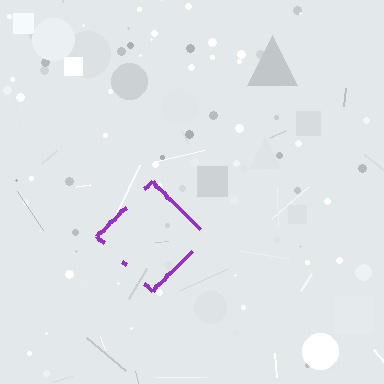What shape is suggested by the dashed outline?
The dashed outline suggests a diamond.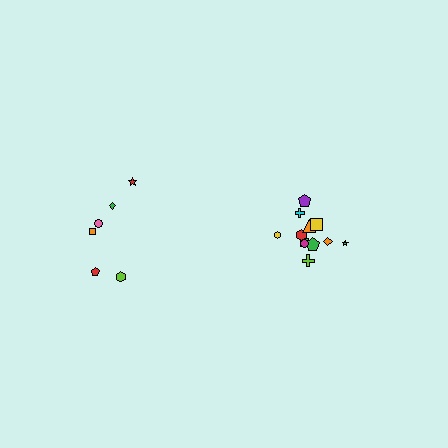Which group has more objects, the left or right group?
The right group.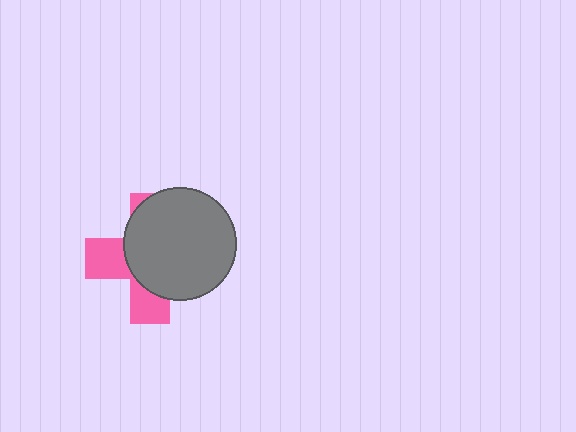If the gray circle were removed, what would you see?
You would see the complete pink cross.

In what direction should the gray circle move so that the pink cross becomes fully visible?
The gray circle should move toward the upper-right. That is the shortest direction to clear the overlap and leave the pink cross fully visible.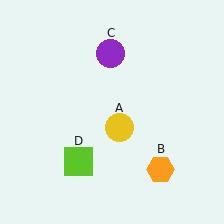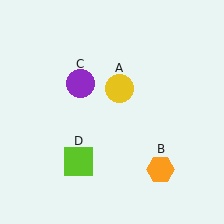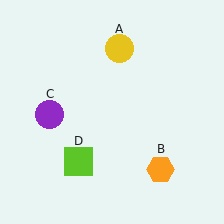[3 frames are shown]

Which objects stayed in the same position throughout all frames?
Orange hexagon (object B) and lime square (object D) remained stationary.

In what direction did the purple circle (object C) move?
The purple circle (object C) moved down and to the left.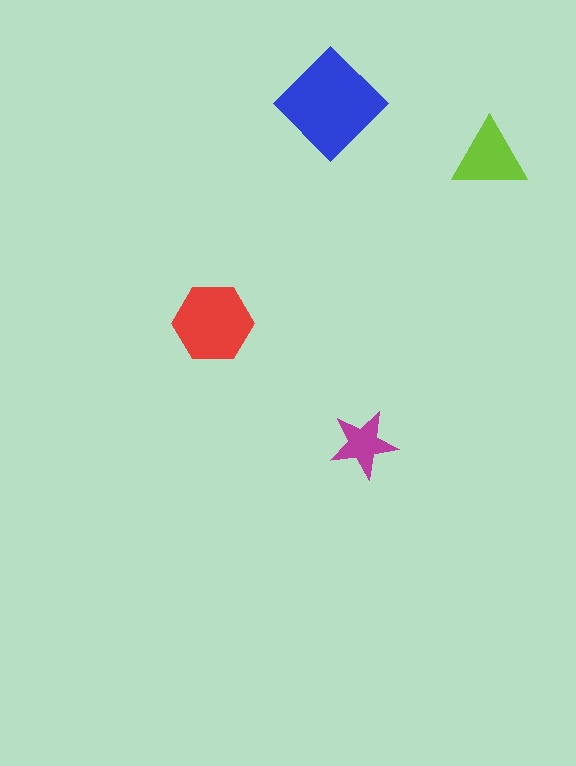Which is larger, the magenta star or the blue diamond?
The blue diamond.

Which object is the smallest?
The magenta star.